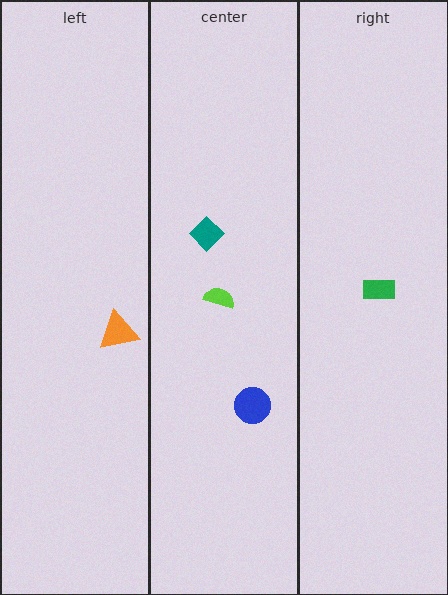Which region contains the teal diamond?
The center region.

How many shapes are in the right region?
1.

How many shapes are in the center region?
3.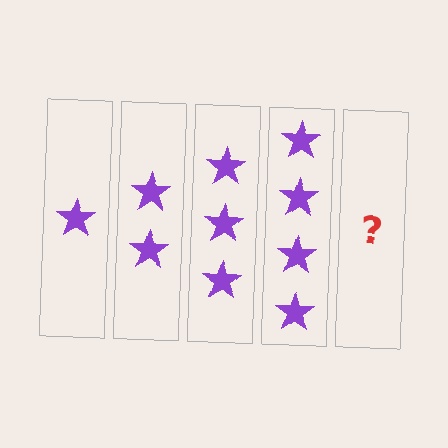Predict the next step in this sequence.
The next step is 5 stars.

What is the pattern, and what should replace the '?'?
The pattern is that each step adds one more star. The '?' should be 5 stars.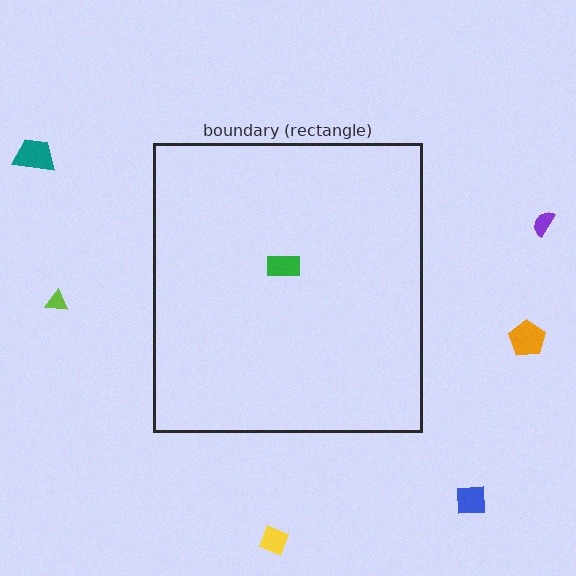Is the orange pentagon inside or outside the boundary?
Outside.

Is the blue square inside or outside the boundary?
Outside.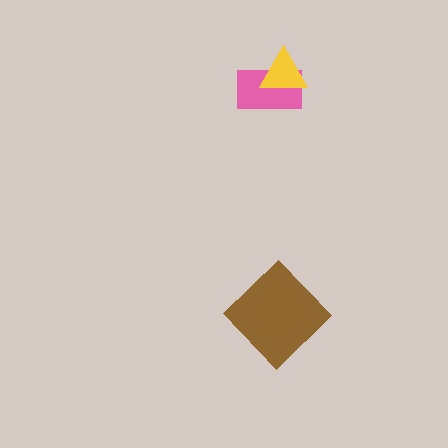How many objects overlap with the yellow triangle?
1 object overlaps with the yellow triangle.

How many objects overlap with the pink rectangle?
1 object overlaps with the pink rectangle.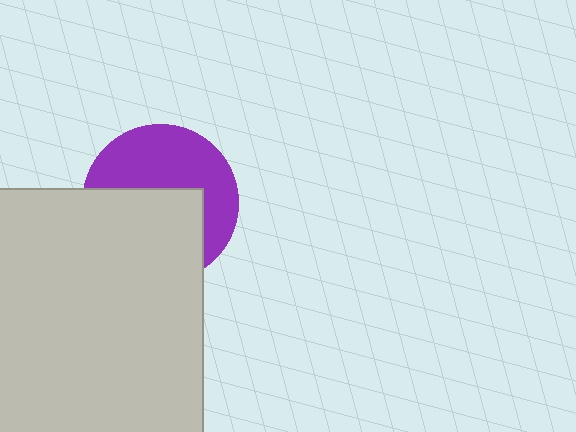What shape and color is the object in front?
The object in front is a light gray rectangle.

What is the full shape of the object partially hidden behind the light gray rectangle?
The partially hidden object is a purple circle.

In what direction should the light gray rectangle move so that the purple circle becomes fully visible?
The light gray rectangle should move down. That is the shortest direction to clear the overlap and leave the purple circle fully visible.